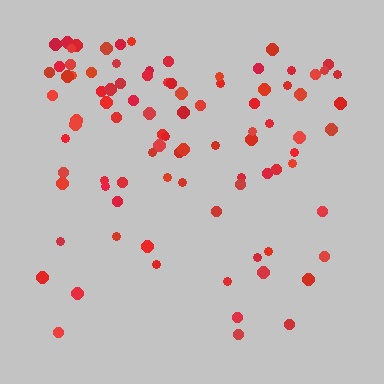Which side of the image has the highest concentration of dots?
The top.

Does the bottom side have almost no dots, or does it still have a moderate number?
Still a moderate number, just noticeably fewer than the top.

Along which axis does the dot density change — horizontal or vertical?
Vertical.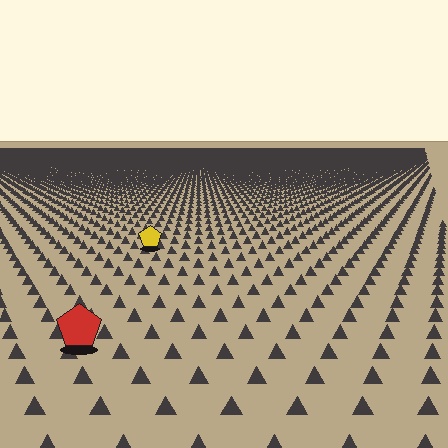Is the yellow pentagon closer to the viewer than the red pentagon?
No. The red pentagon is closer — you can tell from the texture gradient: the ground texture is coarser near it.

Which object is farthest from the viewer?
The yellow pentagon is farthest from the viewer. It appears smaller and the ground texture around it is denser.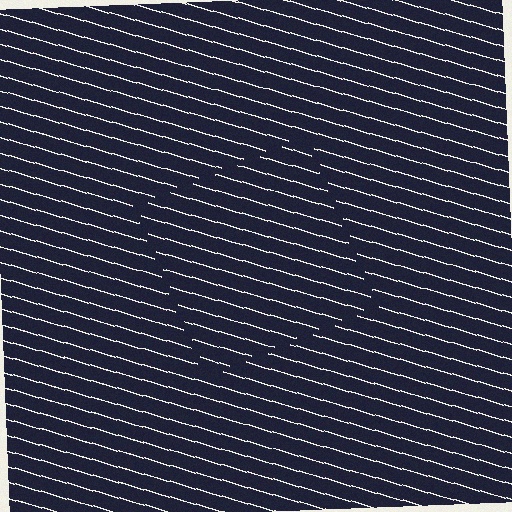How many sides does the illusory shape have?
4 sides — the line-ends trace a square.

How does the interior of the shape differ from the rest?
The interior of the shape contains the same grating, shifted by half a period — the contour is defined by the phase discontinuity where line-ends from the inner and outer gratings abut.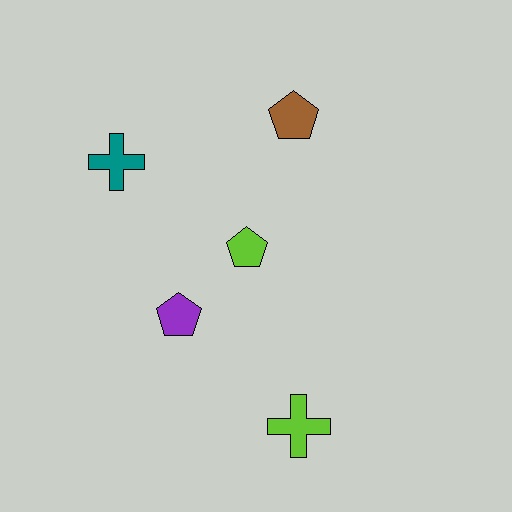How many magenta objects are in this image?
There are no magenta objects.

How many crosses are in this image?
There are 2 crosses.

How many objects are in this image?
There are 5 objects.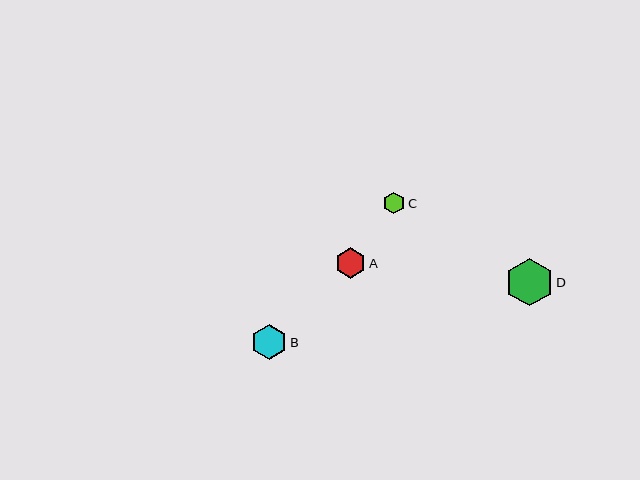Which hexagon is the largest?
Hexagon D is the largest with a size of approximately 48 pixels.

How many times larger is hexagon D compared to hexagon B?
Hexagon D is approximately 1.3 times the size of hexagon B.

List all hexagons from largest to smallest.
From largest to smallest: D, B, A, C.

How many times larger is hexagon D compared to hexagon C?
Hexagon D is approximately 2.2 times the size of hexagon C.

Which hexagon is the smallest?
Hexagon C is the smallest with a size of approximately 22 pixels.